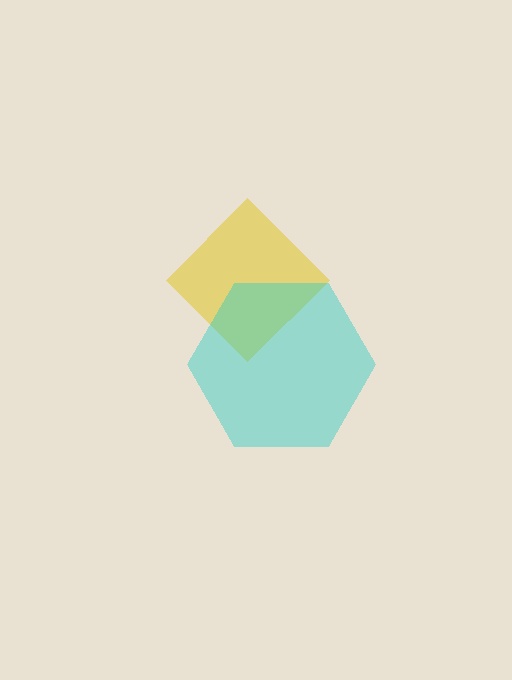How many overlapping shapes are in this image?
There are 2 overlapping shapes in the image.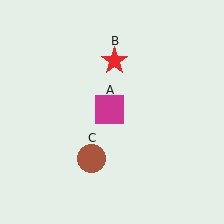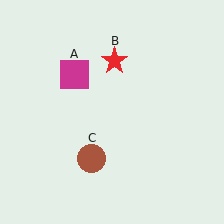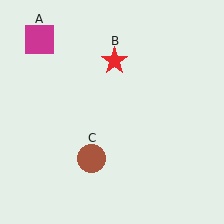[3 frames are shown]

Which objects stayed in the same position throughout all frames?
Red star (object B) and brown circle (object C) remained stationary.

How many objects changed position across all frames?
1 object changed position: magenta square (object A).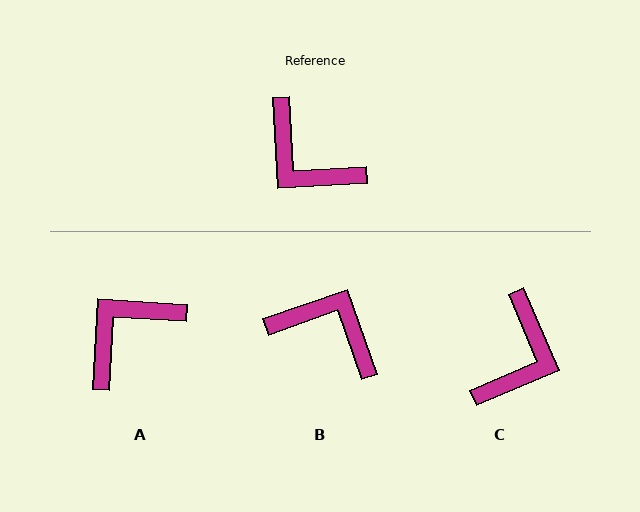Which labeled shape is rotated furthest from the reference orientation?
B, about 164 degrees away.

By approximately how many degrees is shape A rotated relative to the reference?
Approximately 96 degrees clockwise.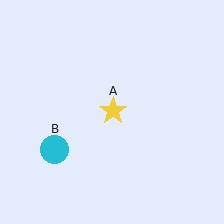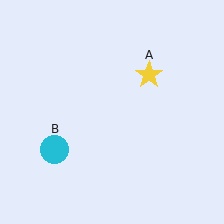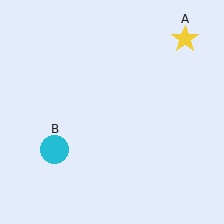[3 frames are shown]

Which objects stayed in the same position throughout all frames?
Cyan circle (object B) remained stationary.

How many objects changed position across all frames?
1 object changed position: yellow star (object A).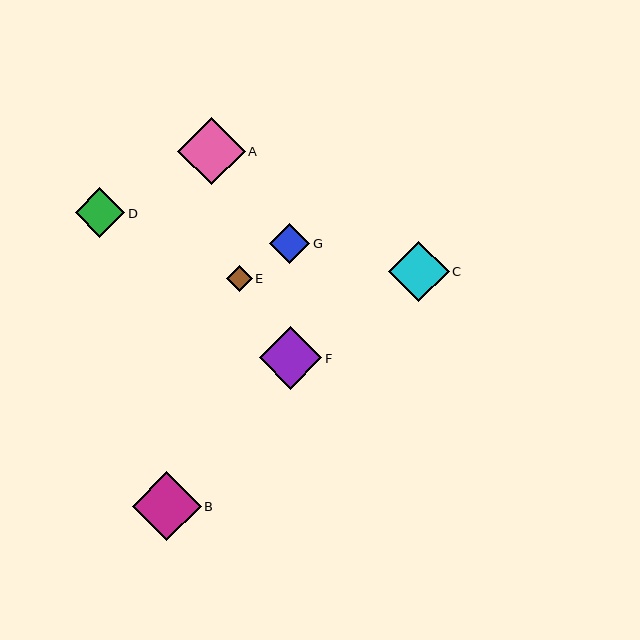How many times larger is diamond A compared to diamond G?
Diamond A is approximately 1.7 times the size of diamond G.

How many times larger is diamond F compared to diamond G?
Diamond F is approximately 1.6 times the size of diamond G.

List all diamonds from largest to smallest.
From largest to smallest: B, A, F, C, D, G, E.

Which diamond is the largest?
Diamond B is the largest with a size of approximately 69 pixels.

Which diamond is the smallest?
Diamond E is the smallest with a size of approximately 25 pixels.